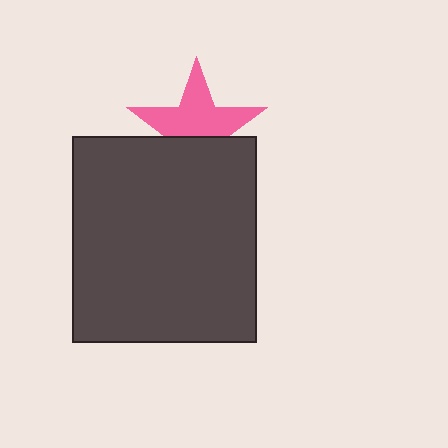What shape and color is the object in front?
The object in front is a dark gray rectangle.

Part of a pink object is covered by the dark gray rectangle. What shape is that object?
It is a star.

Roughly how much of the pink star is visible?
About half of it is visible (roughly 60%).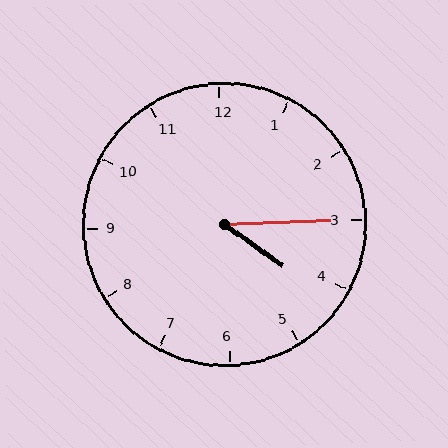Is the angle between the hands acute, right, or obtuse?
It is acute.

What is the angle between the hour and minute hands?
Approximately 38 degrees.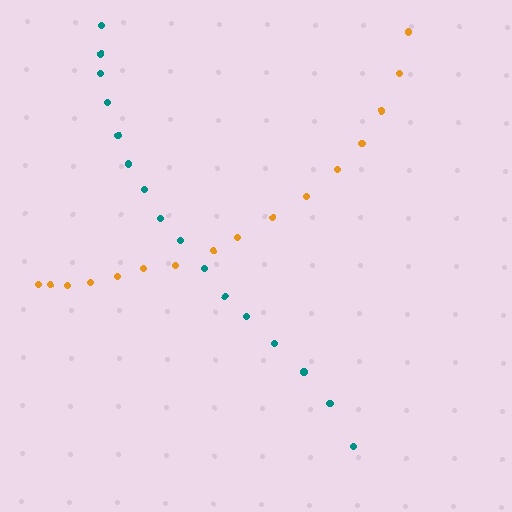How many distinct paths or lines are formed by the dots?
There are 2 distinct paths.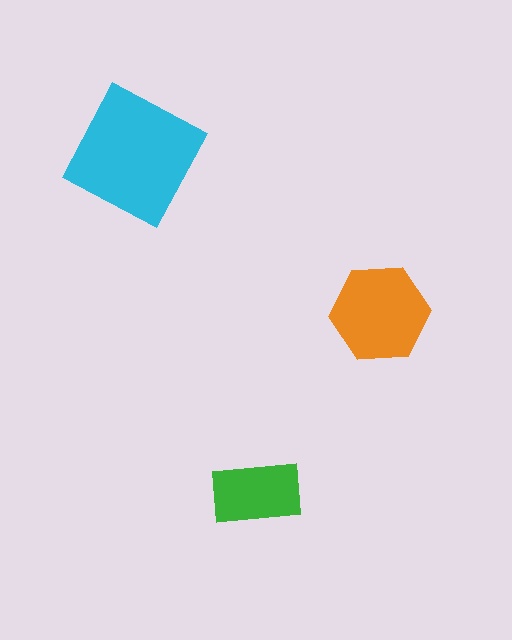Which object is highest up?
The cyan square is topmost.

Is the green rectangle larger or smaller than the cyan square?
Smaller.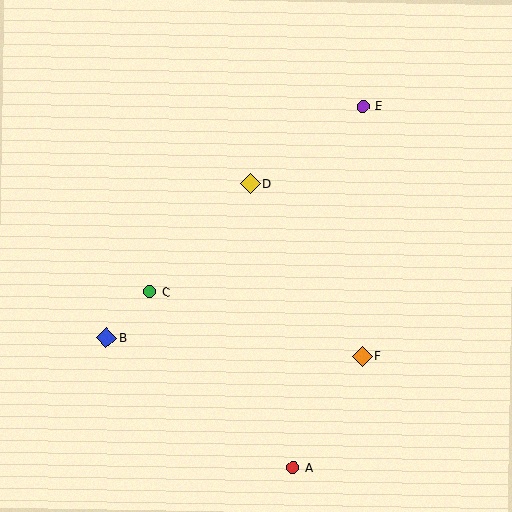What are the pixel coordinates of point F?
Point F is at (363, 356).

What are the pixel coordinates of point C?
Point C is at (150, 292).